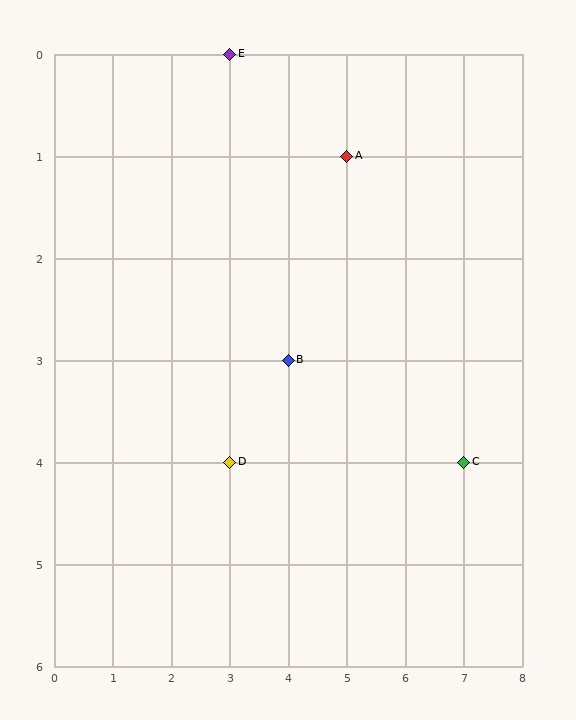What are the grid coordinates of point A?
Point A is at grid coordinates (5, 1).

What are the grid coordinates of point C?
Point C is at grid coordinates (7, 4).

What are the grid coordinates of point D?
Point D is at grid coordinates (3, 4).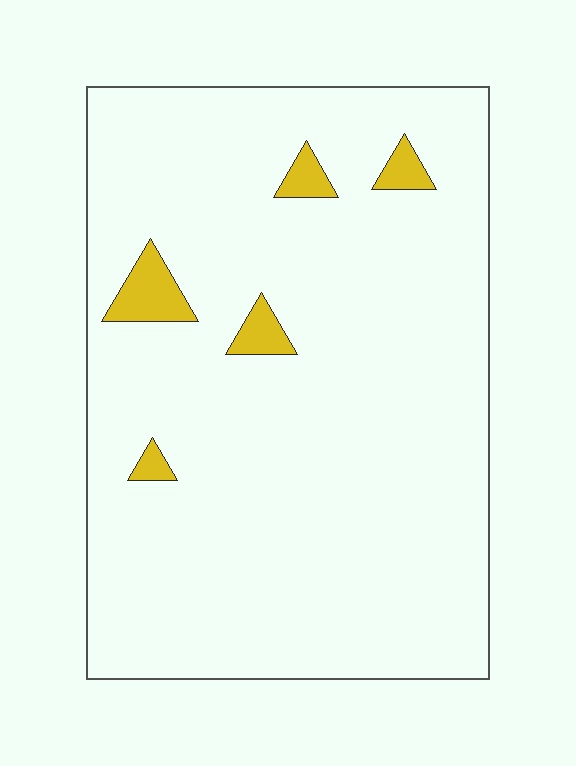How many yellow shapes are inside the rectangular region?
5.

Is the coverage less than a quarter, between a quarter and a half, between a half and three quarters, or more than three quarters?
Less than a quarter.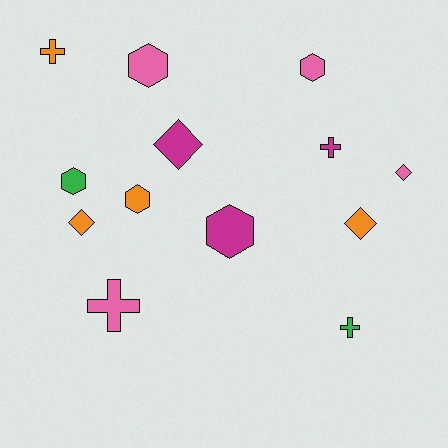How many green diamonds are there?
There are no green diamonds.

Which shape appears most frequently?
Hexagon, with 5 objects.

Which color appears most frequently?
Orange, with 4 objects.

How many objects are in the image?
There are 13 objects.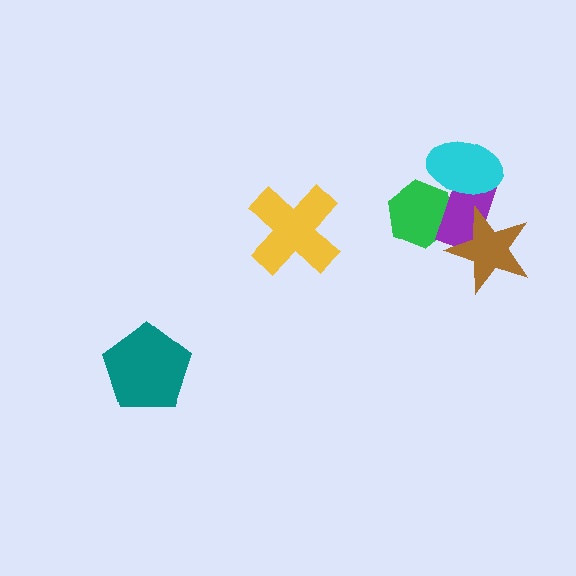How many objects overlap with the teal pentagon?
0 objects overlap with the teal pentagon.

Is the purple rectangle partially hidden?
Yes, it is partially covered by another shape.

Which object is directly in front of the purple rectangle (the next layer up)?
The brown star is directly in front of the purple rectangle.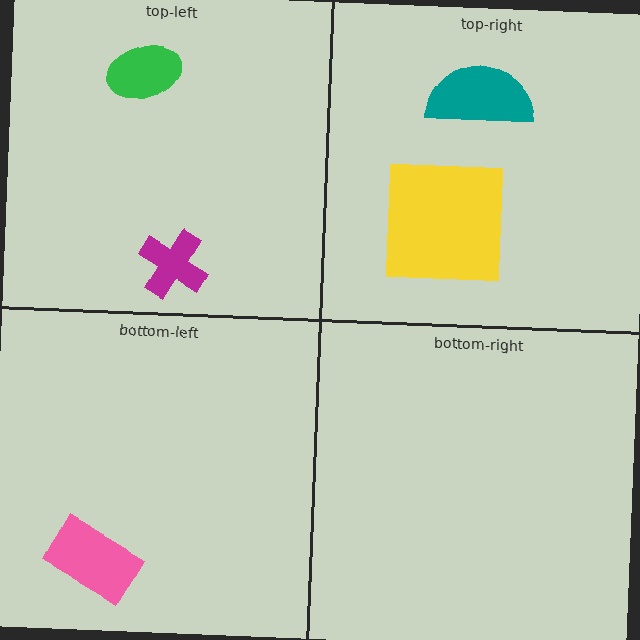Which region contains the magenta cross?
The top-left region.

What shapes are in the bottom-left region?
The pink rectangle.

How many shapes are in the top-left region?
2.